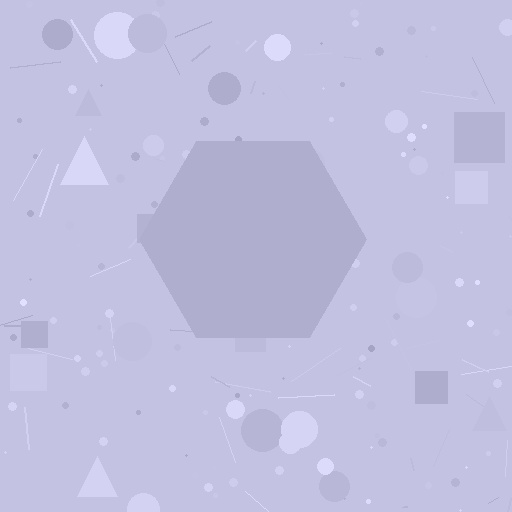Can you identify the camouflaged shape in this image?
The camouflaged shape is a hexagon.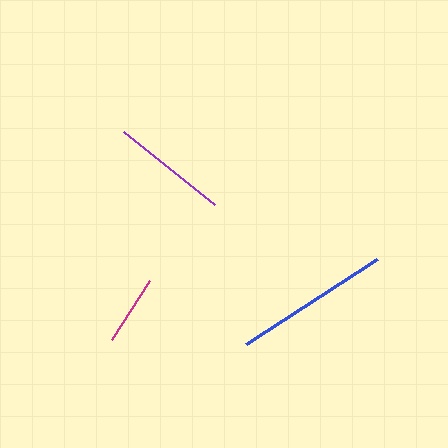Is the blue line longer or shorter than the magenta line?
The blue line is longer than the magenta line.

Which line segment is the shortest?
The magenta line is the shortest at approximately 70 pixels.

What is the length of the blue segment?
The blue segment is approximately 156 pixels long.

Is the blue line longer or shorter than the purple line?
The blue line is longer than the purple line.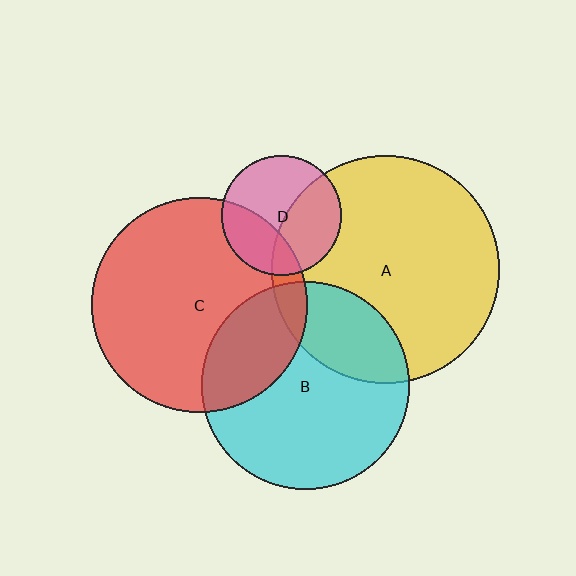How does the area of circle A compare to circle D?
Approximately 3.6 times.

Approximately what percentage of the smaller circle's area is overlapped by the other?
Approximately 5%.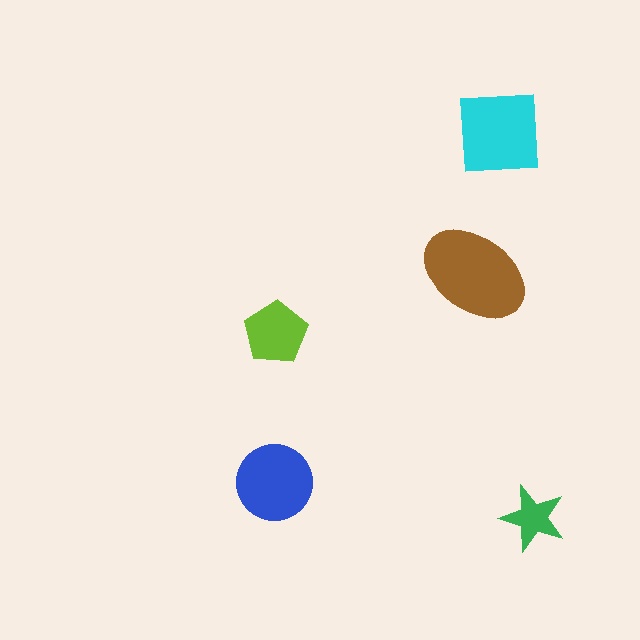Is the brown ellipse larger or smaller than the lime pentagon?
Larger.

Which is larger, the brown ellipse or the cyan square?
The brown ellipse.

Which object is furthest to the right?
The green star is rightmost.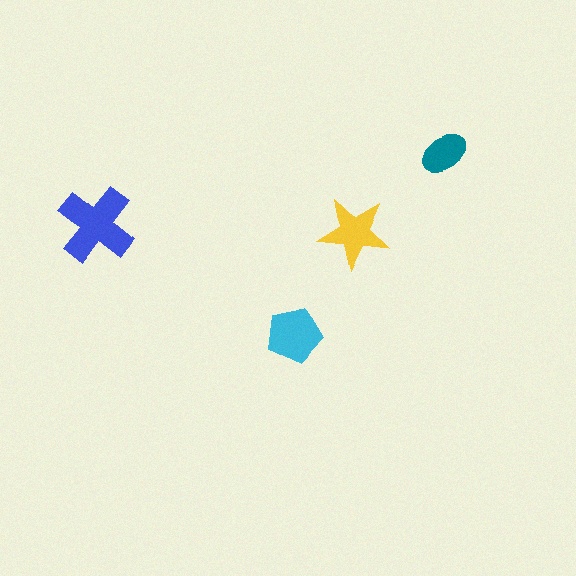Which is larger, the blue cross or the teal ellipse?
The blue cross.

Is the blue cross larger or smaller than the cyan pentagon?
Larger.